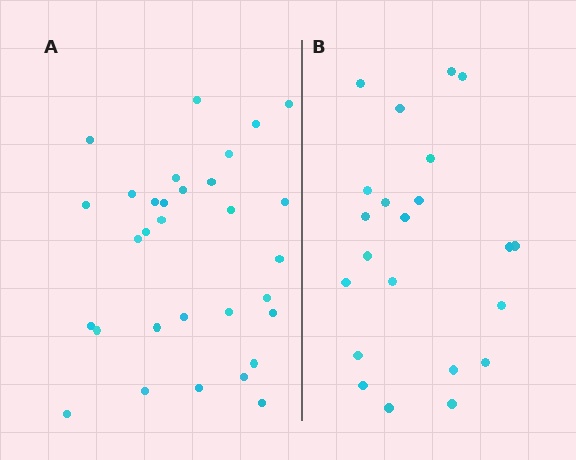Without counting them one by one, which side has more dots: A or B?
Region A (the left region) has more dots.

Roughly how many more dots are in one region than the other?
Region A has roughly 8 or so more dots than region B.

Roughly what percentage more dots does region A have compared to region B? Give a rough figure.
About 40% more.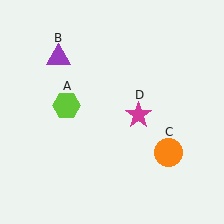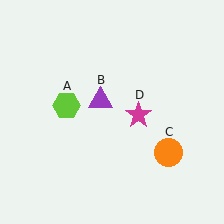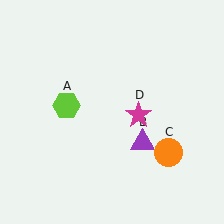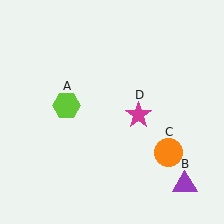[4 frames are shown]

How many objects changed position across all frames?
1 object changed position: purple triangle (object B).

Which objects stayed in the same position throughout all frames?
Lime hexagon (object A) and orange circle (object C) and magenta star (object D) remained stationary.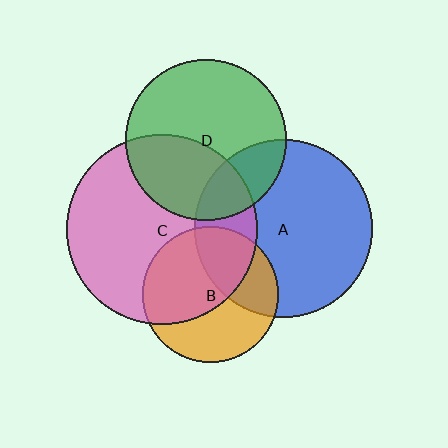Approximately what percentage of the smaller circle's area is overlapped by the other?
Approximately 40%.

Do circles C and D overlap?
Yes.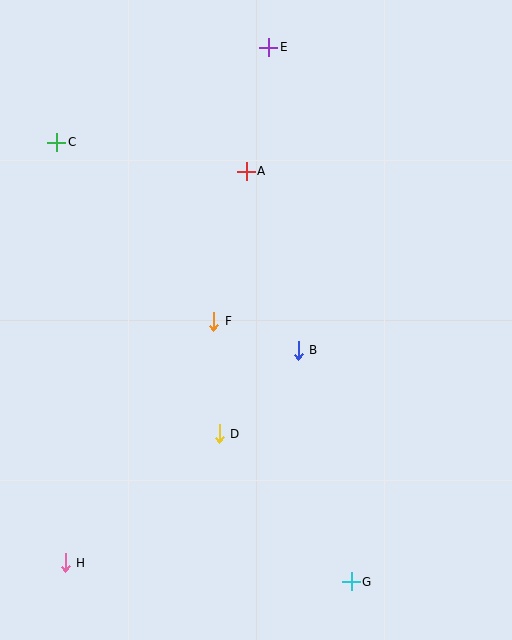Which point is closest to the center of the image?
Point F at (214, 321) is closest to the center.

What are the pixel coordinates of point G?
Point G is at (351, 582).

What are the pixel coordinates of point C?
Point C is at (57, 142).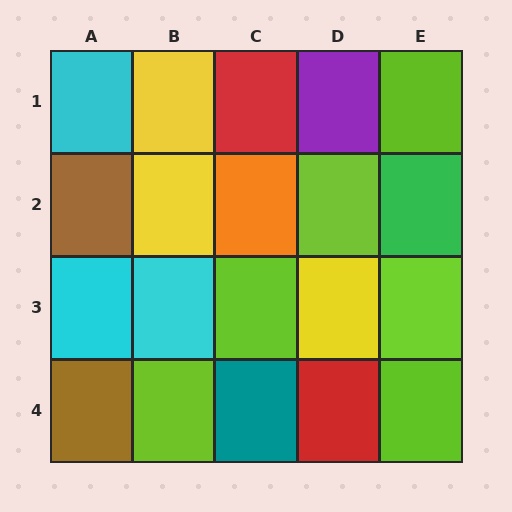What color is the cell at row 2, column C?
Orange.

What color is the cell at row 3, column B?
Cyan.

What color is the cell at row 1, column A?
Cyan.